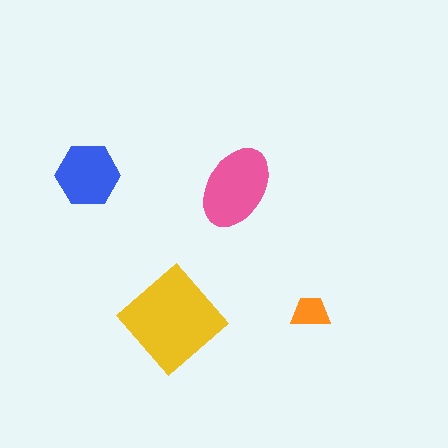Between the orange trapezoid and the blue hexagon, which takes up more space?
The blue hexagon.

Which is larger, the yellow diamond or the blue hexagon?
The yellow diamond.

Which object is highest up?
The blue hexagon is topmost.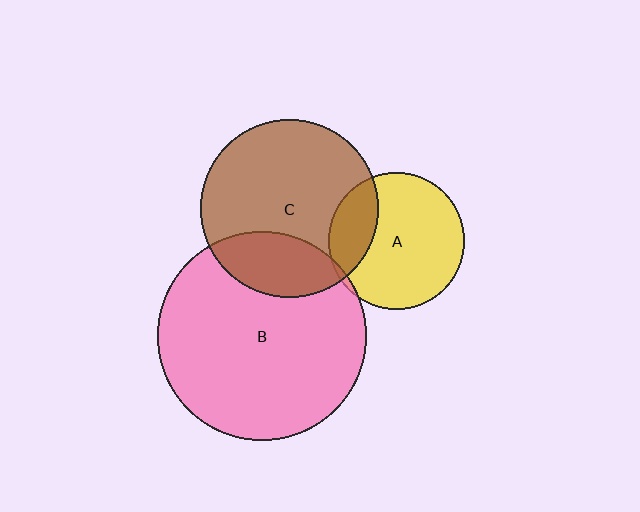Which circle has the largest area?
Circle B (pink).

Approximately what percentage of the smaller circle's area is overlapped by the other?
Approximately 25%.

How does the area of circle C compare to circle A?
Approximately 1.7 times.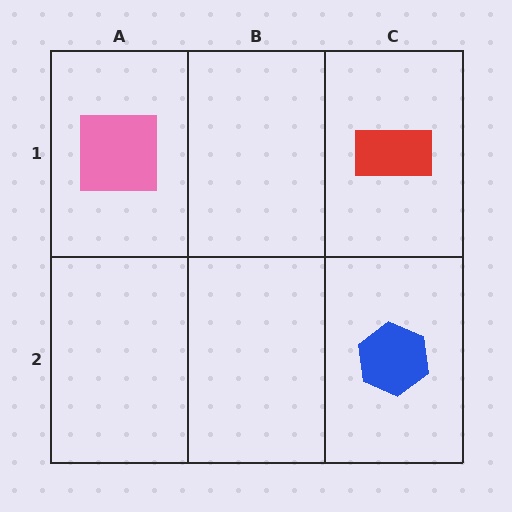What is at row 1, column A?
A pink square.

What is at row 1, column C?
A red rectangle.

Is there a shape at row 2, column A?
No, that cell is empty.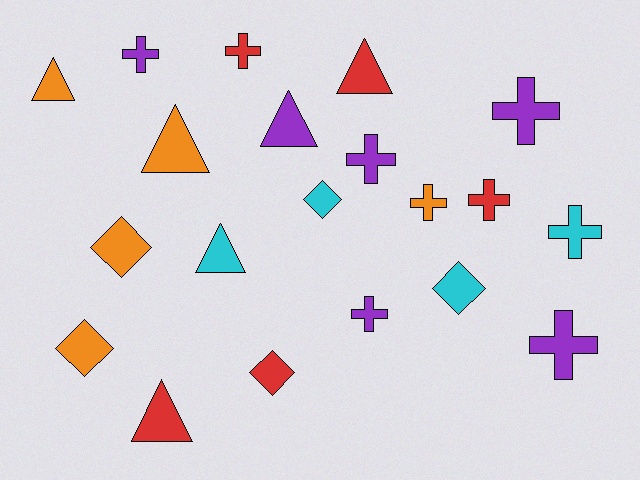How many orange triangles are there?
There are 2 orange triangles.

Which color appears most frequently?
Purple, with 6 objects.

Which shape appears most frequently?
Cross, with 9 objects.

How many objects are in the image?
There are 20 objects.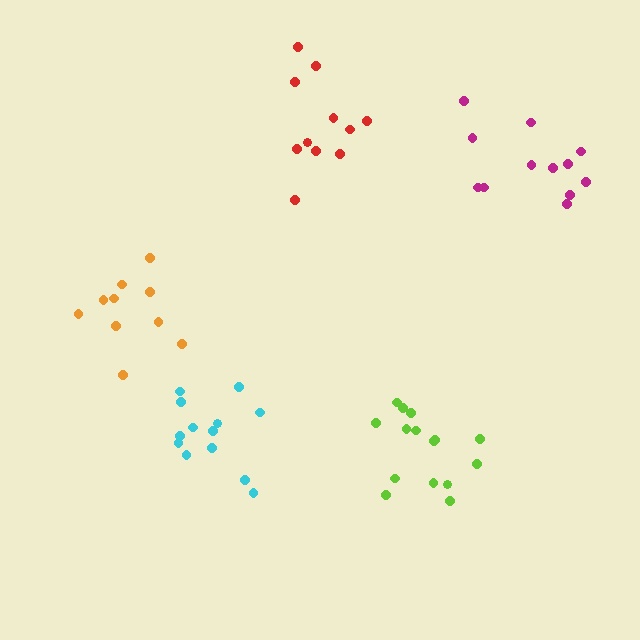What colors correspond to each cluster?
The clusters are colored: lime, orange, magenta, cyan, red.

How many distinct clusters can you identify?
There are 5 distinct clusters.